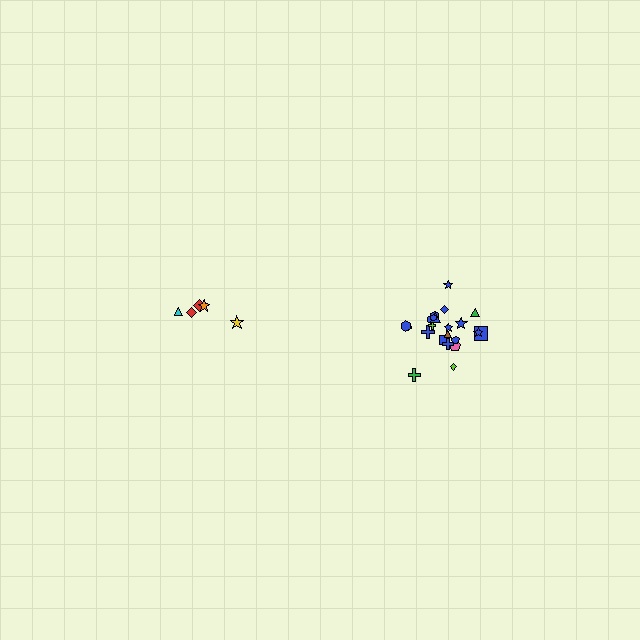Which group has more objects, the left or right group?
The right group.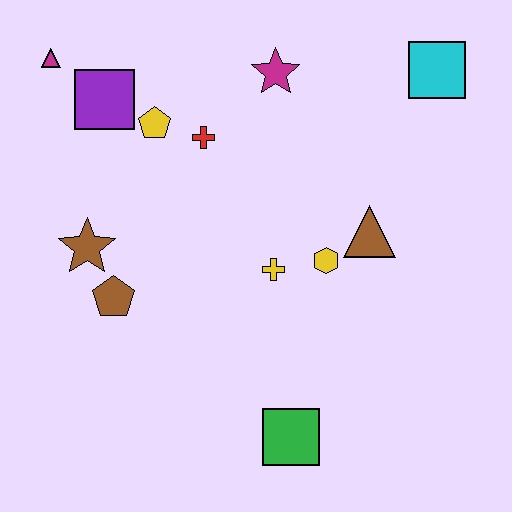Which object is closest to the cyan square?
The magenta star is closest to the cyan square.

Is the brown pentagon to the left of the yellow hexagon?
Yes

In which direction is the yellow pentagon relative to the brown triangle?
The yellow pentagon is to the left of the brown triangle.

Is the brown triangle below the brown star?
No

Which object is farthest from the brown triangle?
The magenta triangle is farthest from the brown triangle.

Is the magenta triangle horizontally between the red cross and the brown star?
No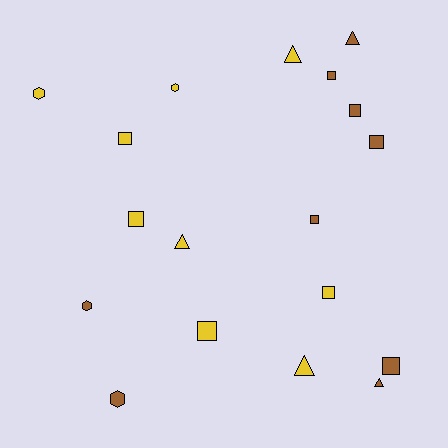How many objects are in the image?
There are 18 objects.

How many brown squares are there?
There are 5 brown squares.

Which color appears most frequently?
Yellow, with 9 objects.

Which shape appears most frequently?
Square, with 9 objects.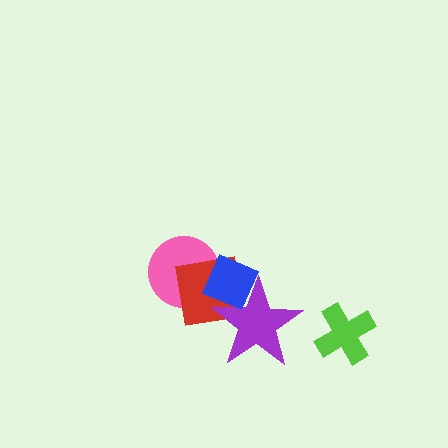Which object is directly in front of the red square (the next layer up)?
The purple star is directly in front of the red square.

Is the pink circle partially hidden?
Yes, it is partially covered by another shape.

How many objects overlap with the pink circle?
2 objects overlap with the pink circle.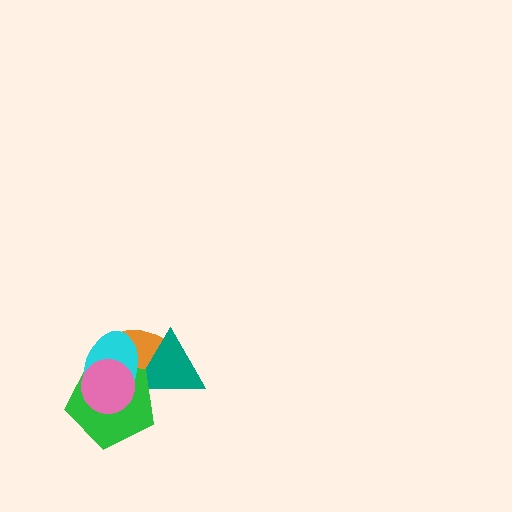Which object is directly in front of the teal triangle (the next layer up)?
The green pentagon is directly in front of the teal triangle.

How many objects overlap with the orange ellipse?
4 objects overlap with the orange ellipse.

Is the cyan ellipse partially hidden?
Yes, it is partially covered by another shape.